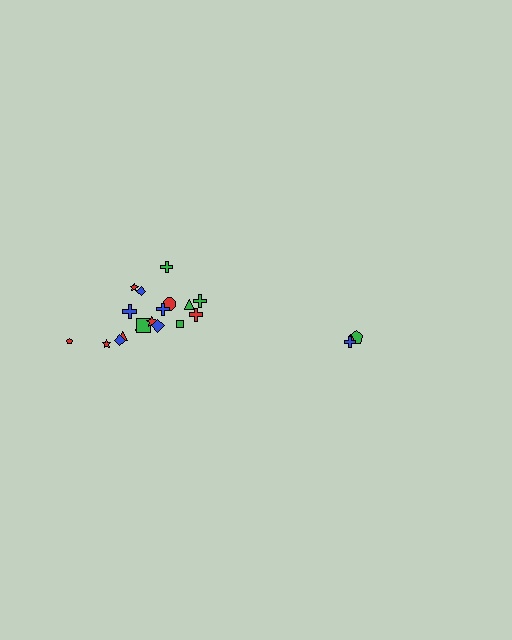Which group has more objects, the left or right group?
The left group.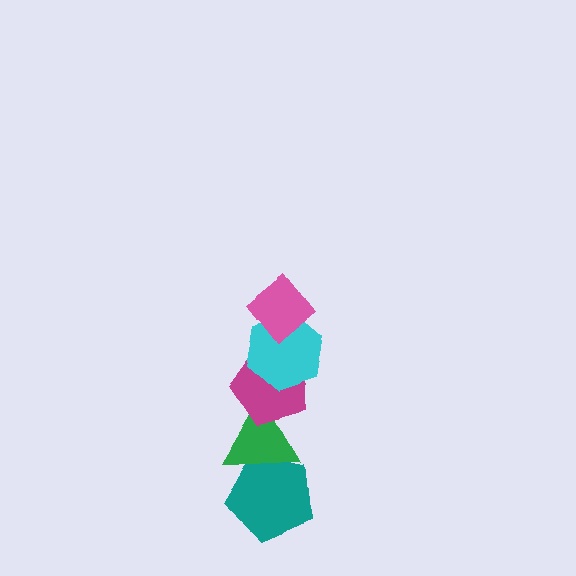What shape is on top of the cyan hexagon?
The pink diamond is on top of the cyan hexagon.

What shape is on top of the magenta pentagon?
The cyan hexagon is on top of the magenta pentagon.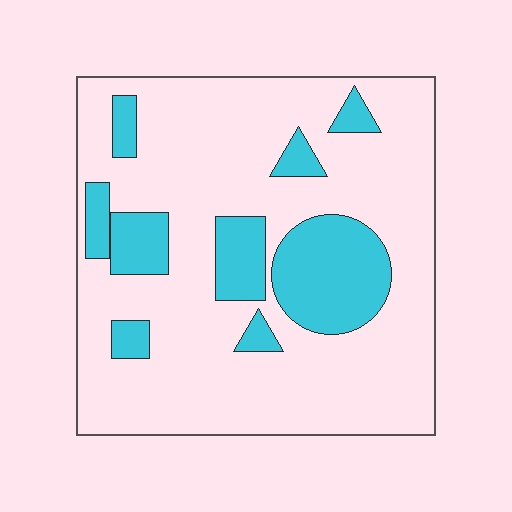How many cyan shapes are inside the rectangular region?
9.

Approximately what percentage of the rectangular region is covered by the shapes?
Approximately 20%.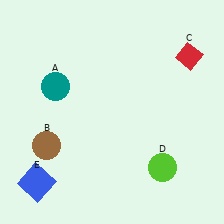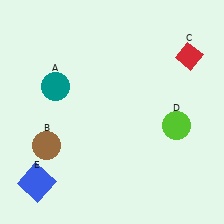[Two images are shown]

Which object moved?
The lime circle (D) moved up.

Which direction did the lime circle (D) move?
The lime circle (D) moved up.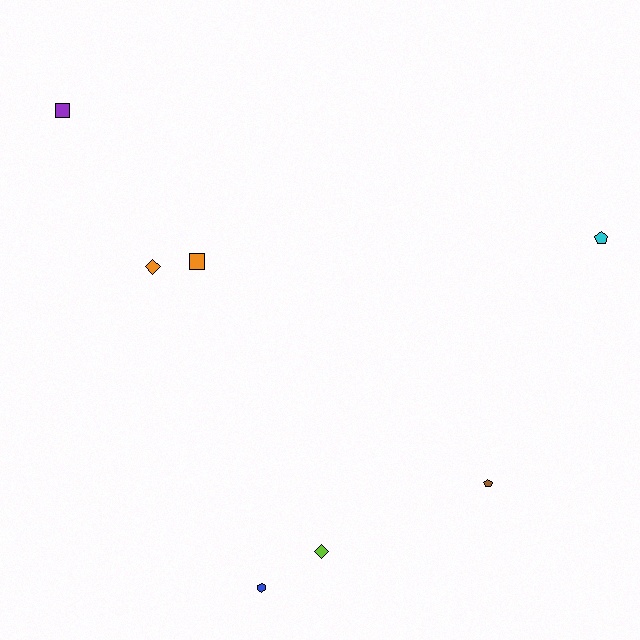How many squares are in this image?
There are 2 squares.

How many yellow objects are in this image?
There are no yellow objects.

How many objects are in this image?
There are 7 objects.